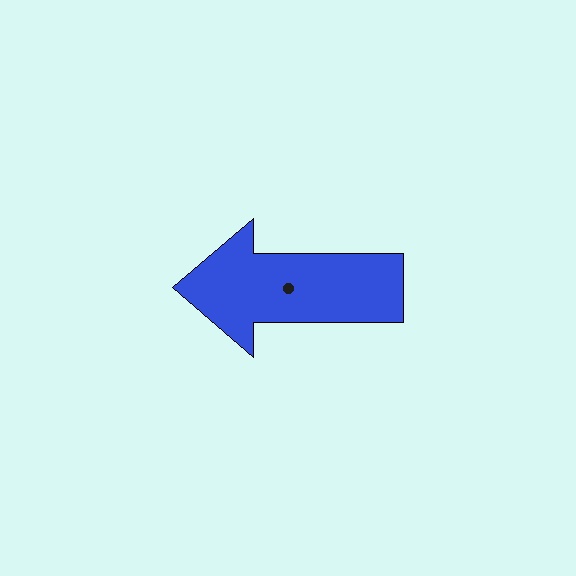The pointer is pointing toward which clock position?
Roughly 9 o'clock.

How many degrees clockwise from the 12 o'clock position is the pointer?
Approximately 270 degrees.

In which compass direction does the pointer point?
West.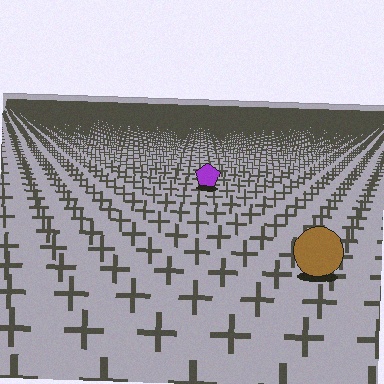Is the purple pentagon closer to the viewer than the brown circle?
No. The brown circle is closer — you can tell from the texture gradient: the ground texture is coarser near it.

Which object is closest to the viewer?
The brown circle is closest. The texture marks near it are larger and more spread out.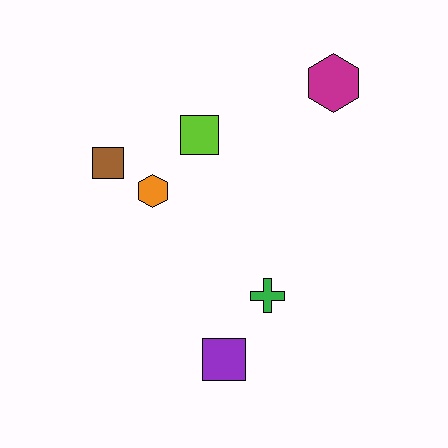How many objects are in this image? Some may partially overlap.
There are 6 objects.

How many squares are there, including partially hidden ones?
There are 3 squares.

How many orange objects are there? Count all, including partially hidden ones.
There is 1 orange object.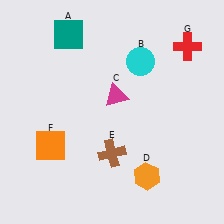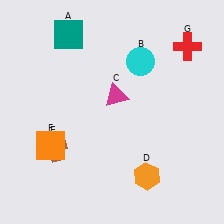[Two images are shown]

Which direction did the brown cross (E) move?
The brown cross (E) moved left.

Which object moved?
The brown cross (E) moved left.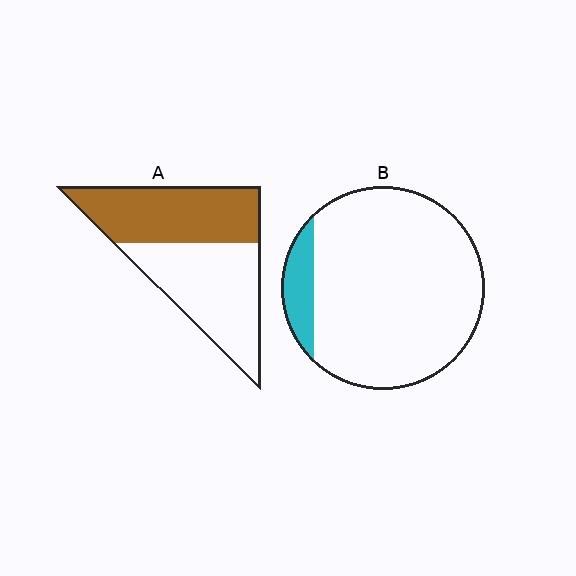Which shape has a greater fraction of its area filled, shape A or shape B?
Shape A.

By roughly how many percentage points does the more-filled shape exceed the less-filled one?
By roughly 40 percentage points (A over B).